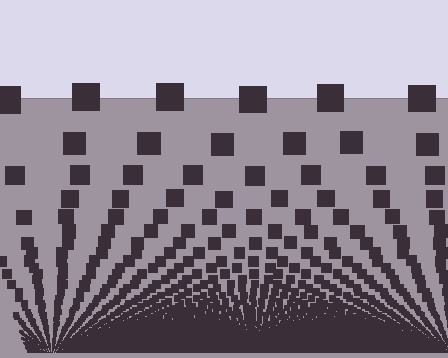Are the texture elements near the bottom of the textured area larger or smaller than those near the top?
Smaller. The gradient is inverted — elements near the bottom are smaller and denser.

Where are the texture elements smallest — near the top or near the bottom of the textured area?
Near the bottom.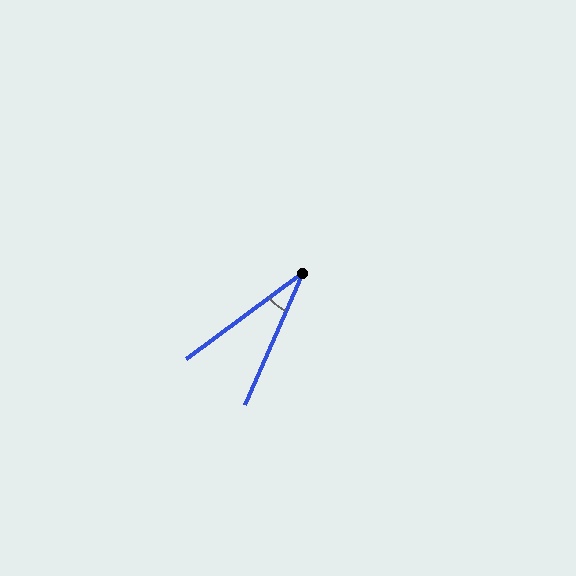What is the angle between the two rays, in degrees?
Approximately 30 degrees.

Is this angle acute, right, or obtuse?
It is acute.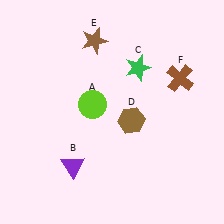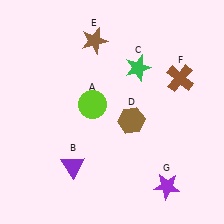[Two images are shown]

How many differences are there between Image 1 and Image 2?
There is 1 difference between the two images.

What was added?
A purple star (G) was added in Image 2.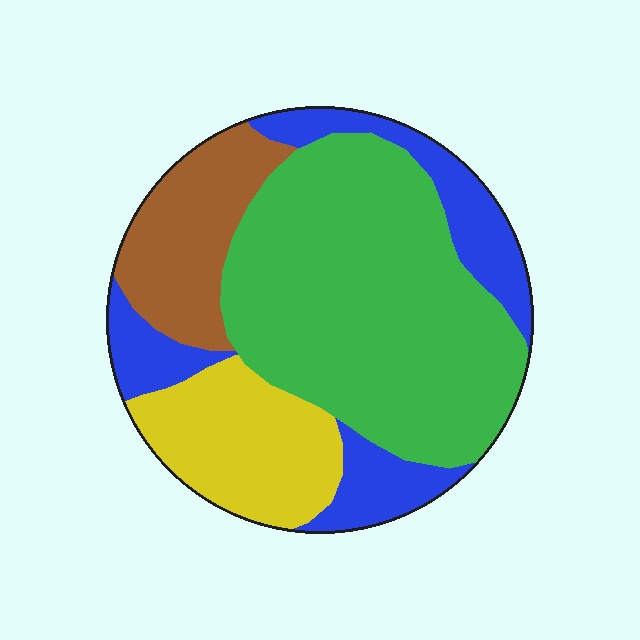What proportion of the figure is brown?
Brown covers around 15% of the figure.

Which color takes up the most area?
Green, at roughly 50%.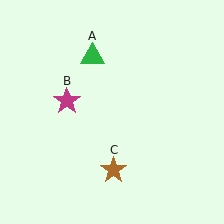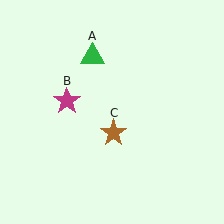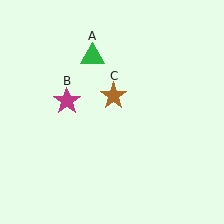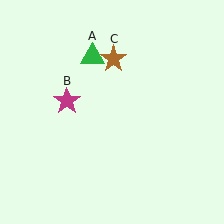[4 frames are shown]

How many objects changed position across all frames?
1 object changed position: brown star (object C).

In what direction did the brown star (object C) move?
The brown star (object C) moved up.